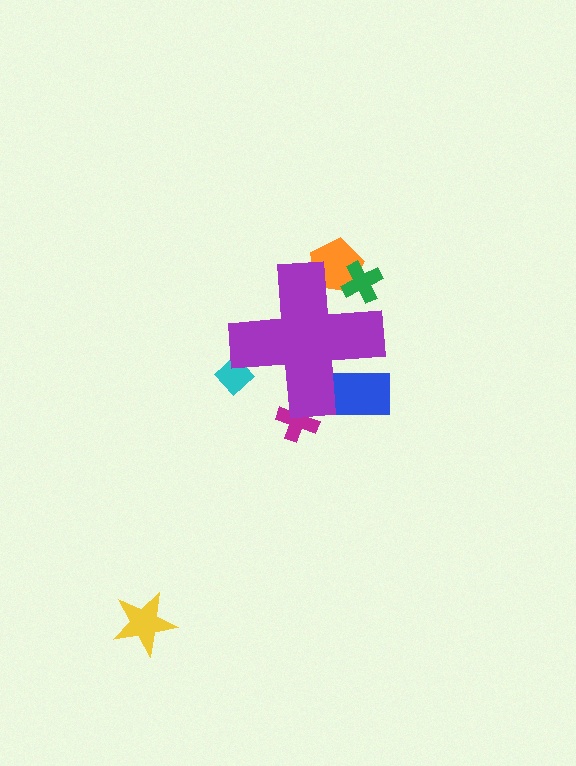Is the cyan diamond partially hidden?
Yes, the cyan diamond is partially hidden behind the purple cross.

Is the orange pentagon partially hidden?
Yes, the orange pentagon is partially hidden behind the purple cross.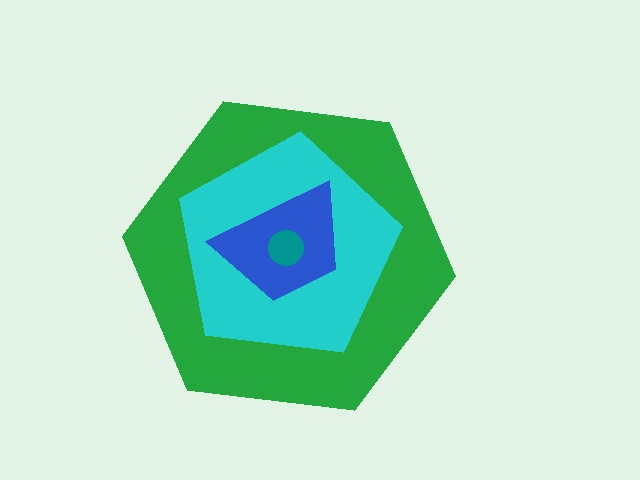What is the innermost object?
The teal circle.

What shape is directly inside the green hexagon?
The cyan pentagon.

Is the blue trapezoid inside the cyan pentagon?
Yes.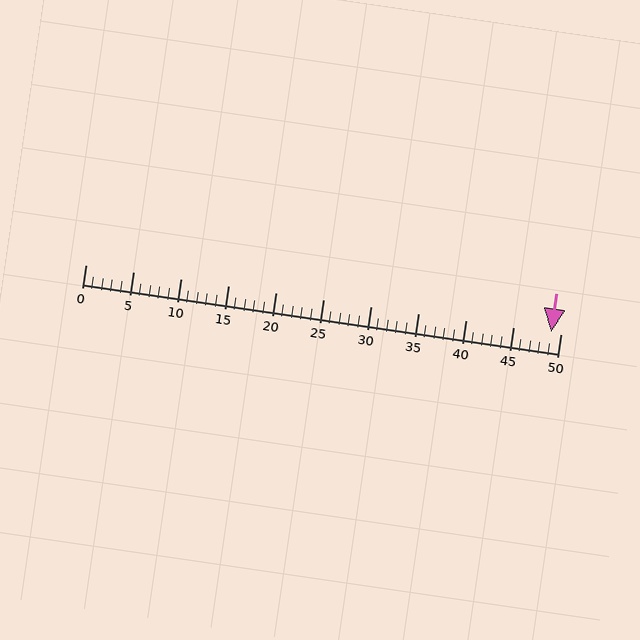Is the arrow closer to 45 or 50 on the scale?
The arrow is closer to 50.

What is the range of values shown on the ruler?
The ruler shows values from 0 to 50.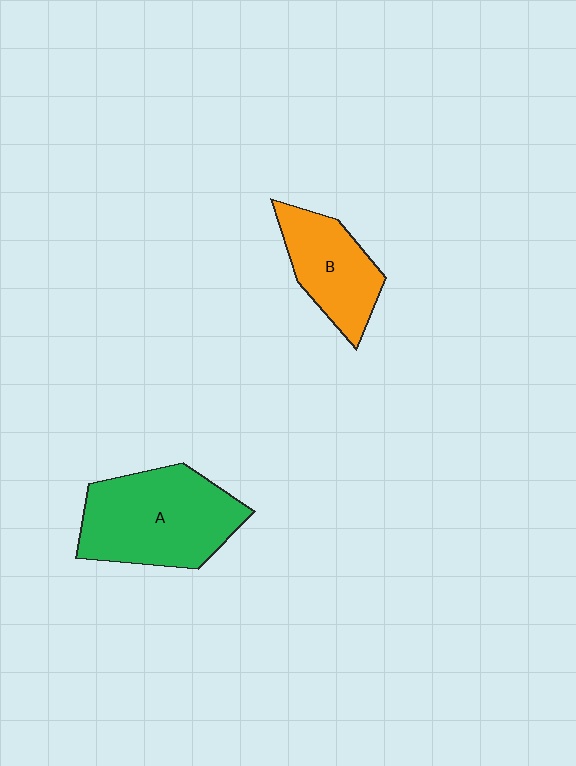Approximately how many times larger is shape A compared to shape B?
Approximately 1.6 times.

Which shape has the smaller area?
Shape B (orange).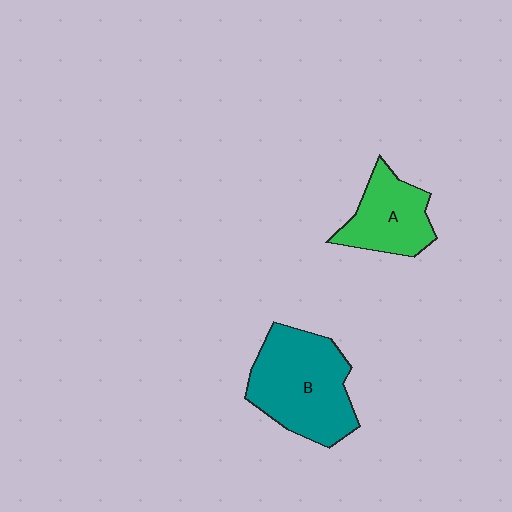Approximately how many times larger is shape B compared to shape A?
Approximately 1.6 times.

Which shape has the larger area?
Shape B (teal).